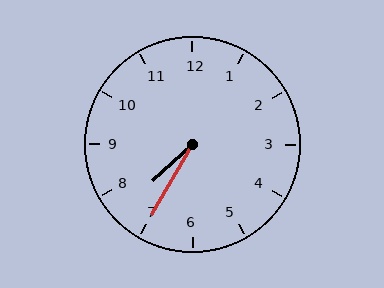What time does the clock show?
7:35.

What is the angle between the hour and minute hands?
Approximately 18 degrees.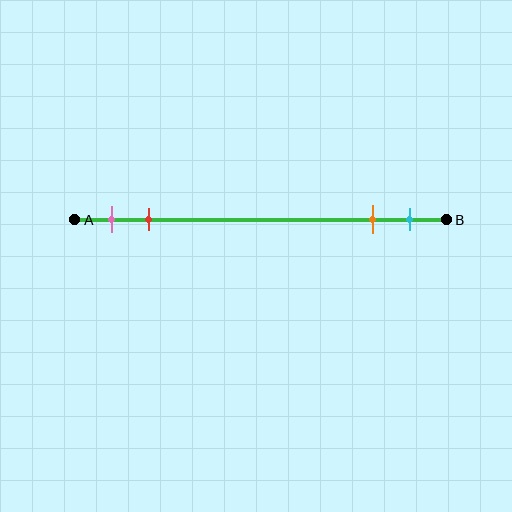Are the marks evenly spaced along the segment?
No, the marks are not evenly spaced.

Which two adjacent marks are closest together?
The orange and cyan marks are the closest adjacent pair.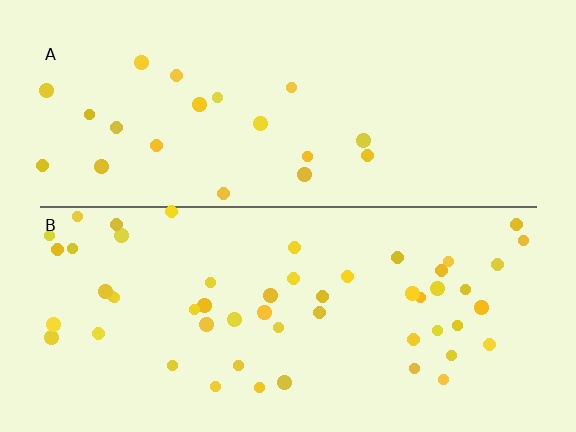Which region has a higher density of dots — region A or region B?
B (the bottom).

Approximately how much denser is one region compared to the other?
Approximately 2.6× — region B over region A.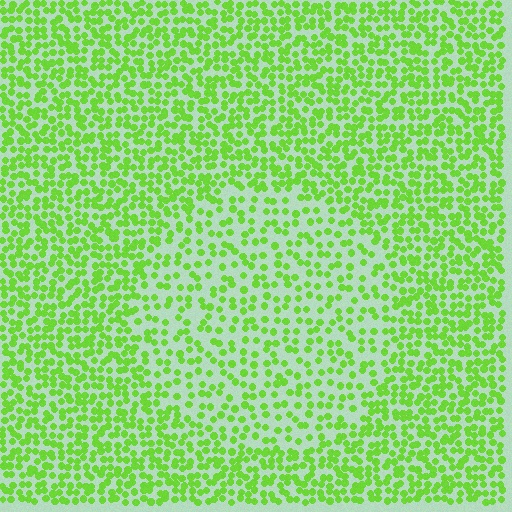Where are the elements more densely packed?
The elements are more densely packed outside the circle boundary.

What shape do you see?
I see a circle.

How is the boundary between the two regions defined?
The boundary is defined by a change in element density (approximately 1.8x ratio). All elements are the same color, size, and shape.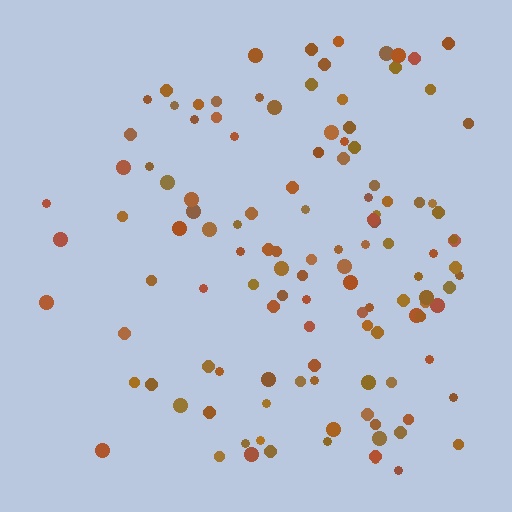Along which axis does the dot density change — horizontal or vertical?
Horizontal.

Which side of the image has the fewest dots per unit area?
The left.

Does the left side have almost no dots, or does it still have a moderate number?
Still a moderate number, just noticeably fewer than the right.